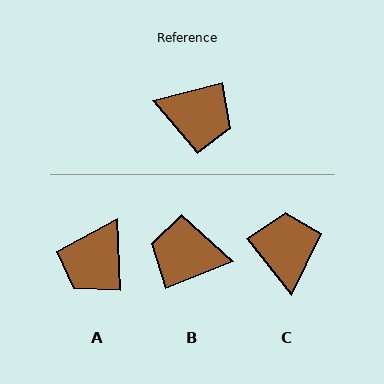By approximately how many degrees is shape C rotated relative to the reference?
Approximately 114 degrees counter-clockwise.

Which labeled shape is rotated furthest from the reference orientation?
B, about 173 degrees away.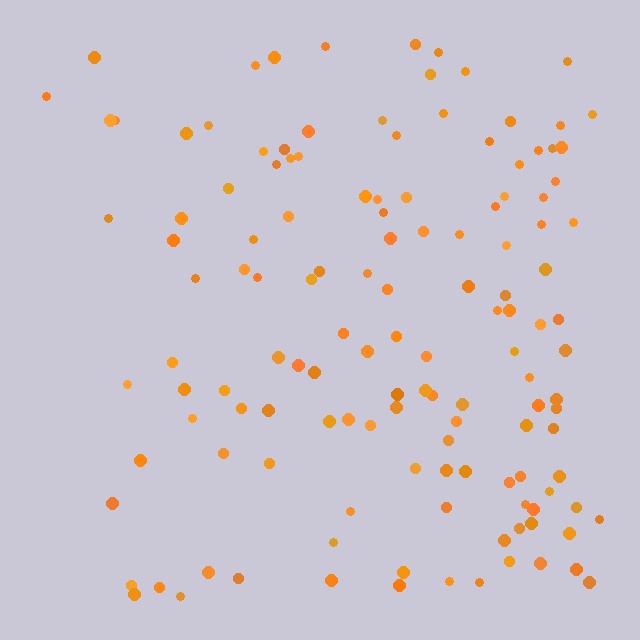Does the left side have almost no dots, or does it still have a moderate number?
Still a moderate number, just noticeably fewer than the right.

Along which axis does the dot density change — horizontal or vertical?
Horizontal.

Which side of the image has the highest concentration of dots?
The right.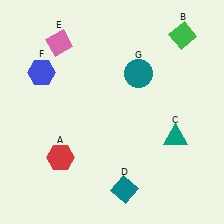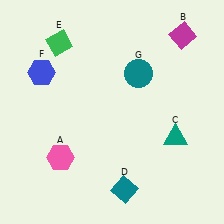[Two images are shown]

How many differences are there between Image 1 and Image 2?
There are 3 differences between the two images.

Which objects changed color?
A changed from red to pink. B changed from green to magenta. E changed from pink to green.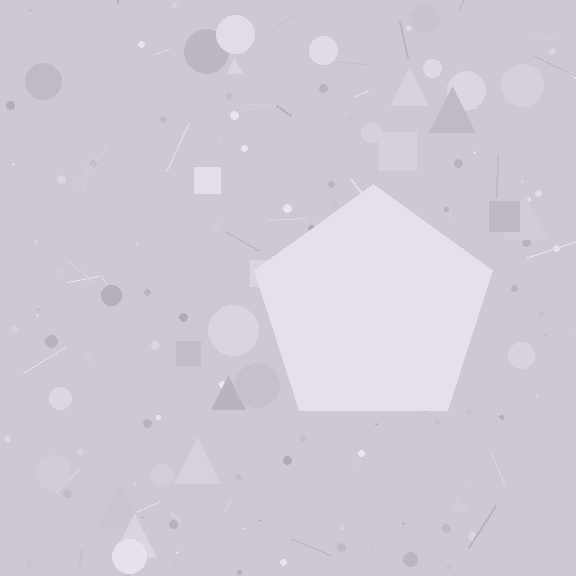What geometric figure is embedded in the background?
A pentagon is embedded in the background.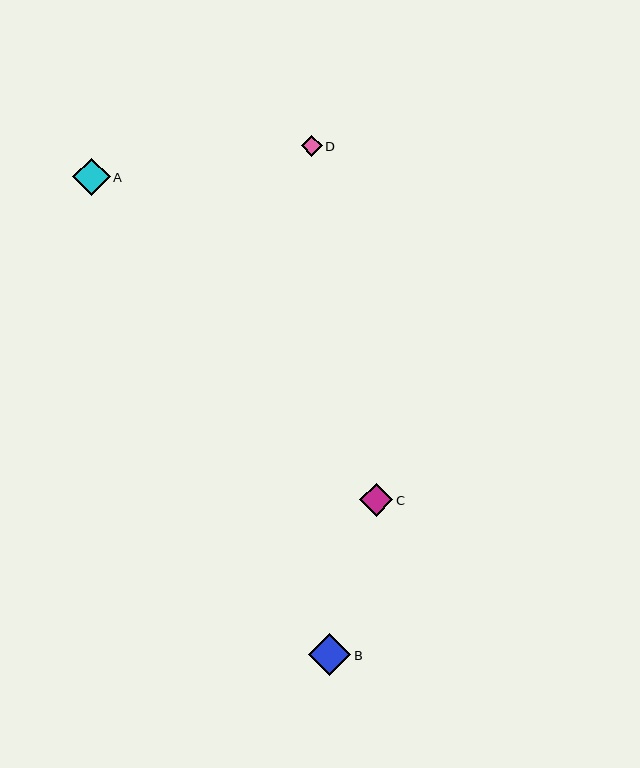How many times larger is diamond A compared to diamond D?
Diamond A is approximately 1.8 times the size of diamond D.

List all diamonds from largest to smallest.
From largest to smallest: B, A, C, D.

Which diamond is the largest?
Diamond B is the largest with a size of approximately 42 pixels.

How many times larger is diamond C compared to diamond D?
Diamond C is approximately 1.6 times the size of diamond D.